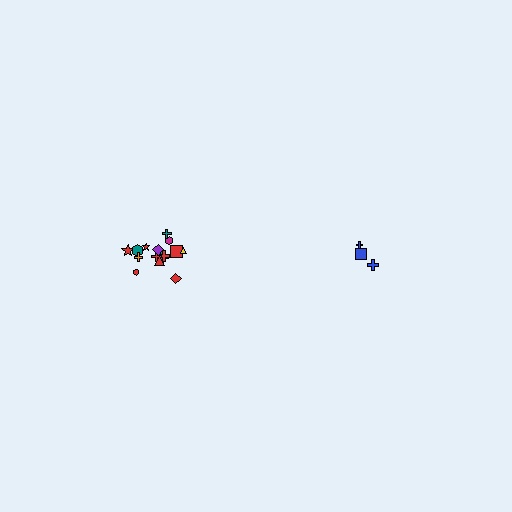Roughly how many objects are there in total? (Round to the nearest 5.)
Roughly 20 objects in total.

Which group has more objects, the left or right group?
The left group.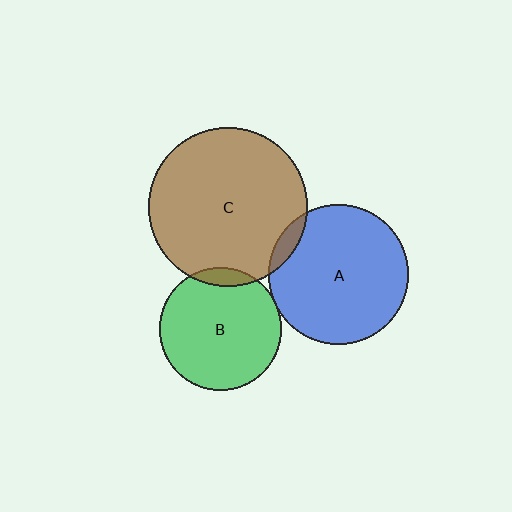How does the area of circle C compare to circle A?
Approximately 1.3 times.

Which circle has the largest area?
Circle C (brown).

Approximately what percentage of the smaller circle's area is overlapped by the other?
Approximately 5%.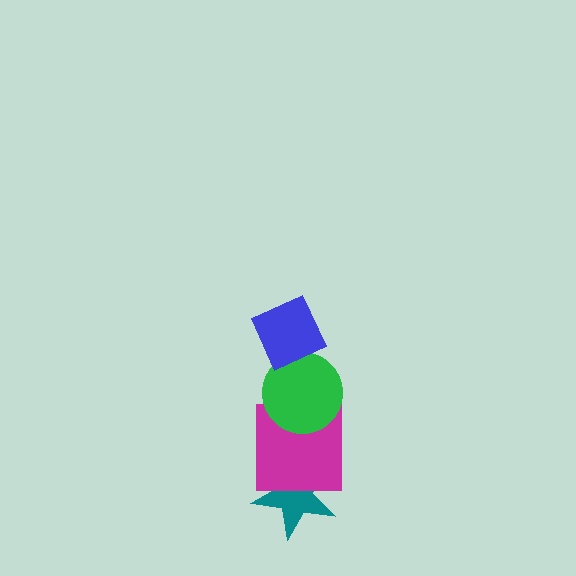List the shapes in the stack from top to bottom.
From top to bottom: the blue diamond, the green circle, the magenta square, the teal star.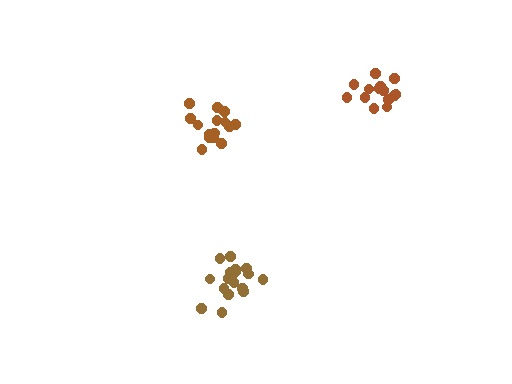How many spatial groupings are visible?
There are 3 spatial groupings.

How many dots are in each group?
Group 1: 18 dots, Group 2: 16 dots, Group 3: 14 dots (48 total).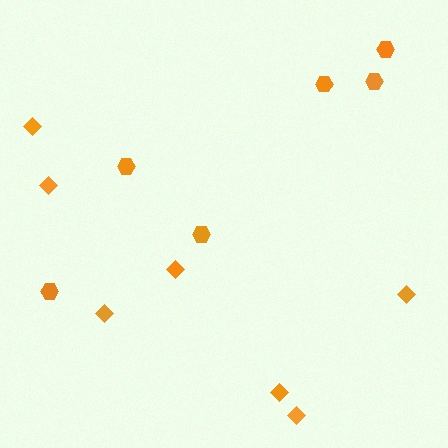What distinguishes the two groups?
There are 2 groups: one group of diamonds (7) and one group of hexagons (6).